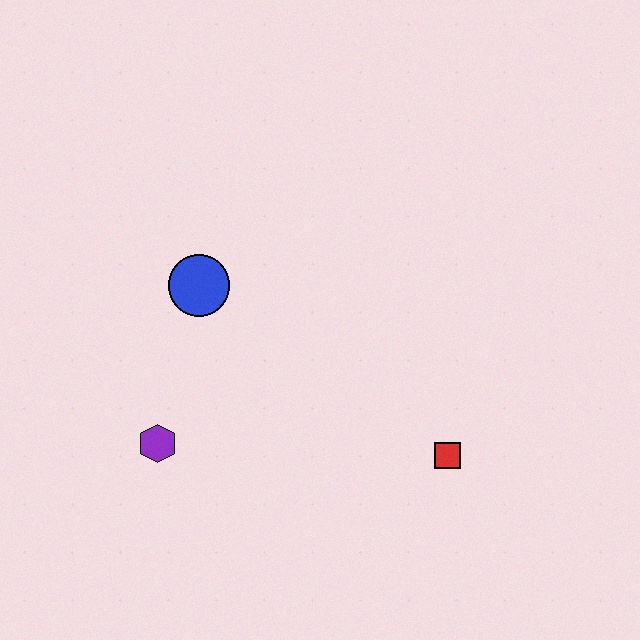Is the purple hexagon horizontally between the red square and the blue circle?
No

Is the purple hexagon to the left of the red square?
Yes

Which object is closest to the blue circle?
The purple hexagon is closest to the blue circle.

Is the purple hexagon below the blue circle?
Yes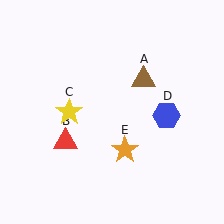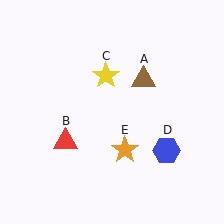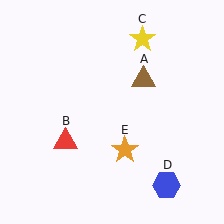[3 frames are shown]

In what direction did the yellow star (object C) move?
The yellow star (object C) moved up and to the right.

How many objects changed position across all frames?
2 objects changed position: yellow star (object C), blue hexagon (object D).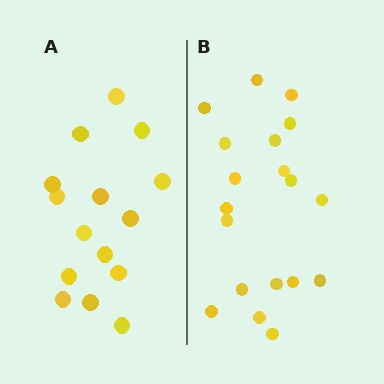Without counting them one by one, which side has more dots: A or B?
Region B (the right region) has more dots.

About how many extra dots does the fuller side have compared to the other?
Region B has about 4 more dots than region A.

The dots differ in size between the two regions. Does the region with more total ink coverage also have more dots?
No. Region A has more total ink coverage because its dots are larger, but region B actually contains more individual dots. Total area can be misleading — the number of items is what matters here.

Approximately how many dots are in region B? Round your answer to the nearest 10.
About 20 dots. (The exact count is 19, which rounds to 20.)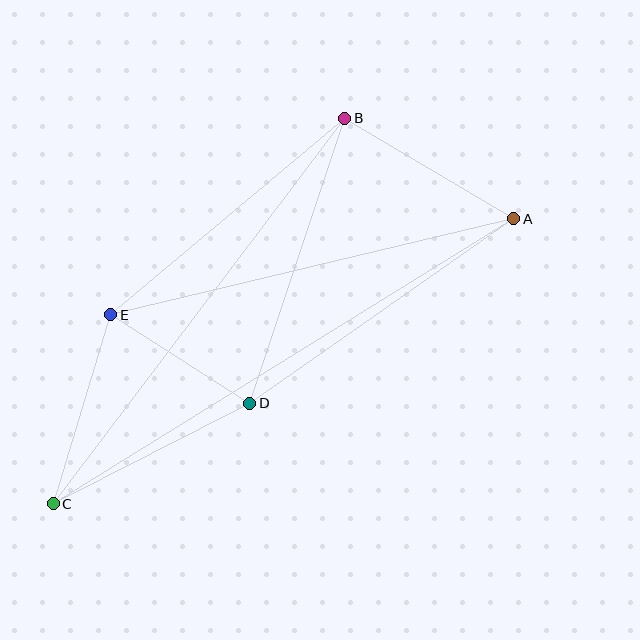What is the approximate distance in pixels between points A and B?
The distance between A and B is approximately 197 pixels.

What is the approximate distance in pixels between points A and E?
The distance between A and E is approximately 414 pixels.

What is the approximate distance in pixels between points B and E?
The distance between B and E is approximately 305 pixels.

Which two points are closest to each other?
Points D and E are closest to each other.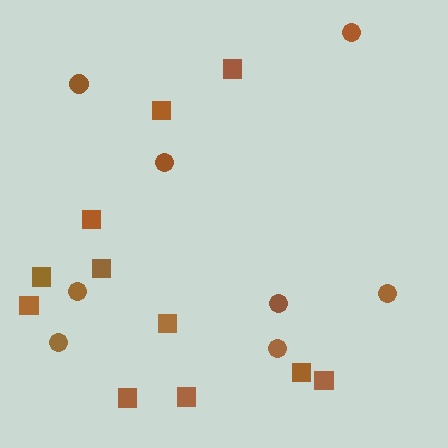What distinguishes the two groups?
There are 2 groups: one group of circles (8) and one group of squares (11).